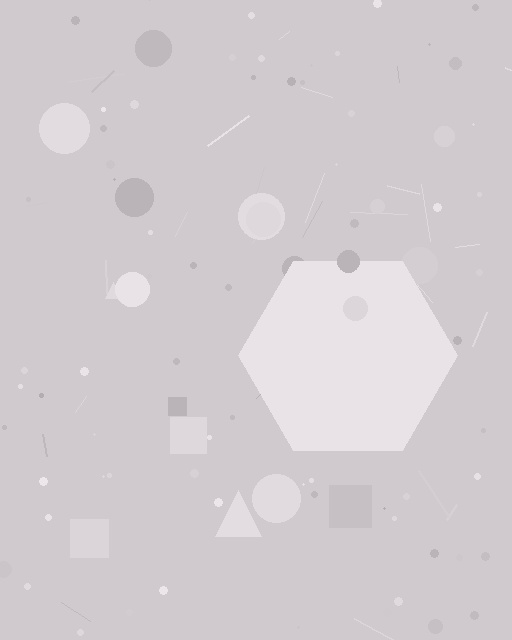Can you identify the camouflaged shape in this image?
The camouflaged shape is a hexagon.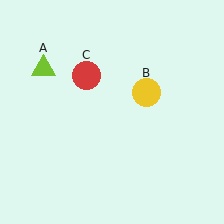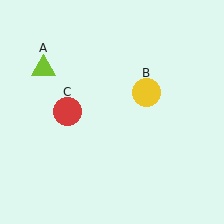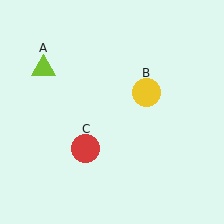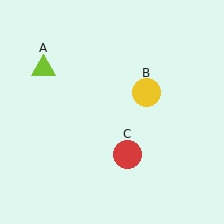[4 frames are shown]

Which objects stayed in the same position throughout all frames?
Lime triangle (object A) and yellow circle (object B) remained stationary.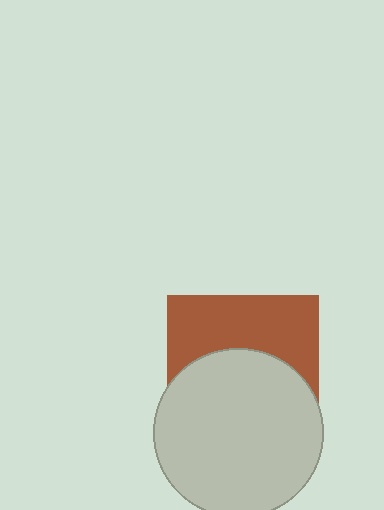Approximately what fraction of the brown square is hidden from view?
Roughly 57% of the brown square is hidden behind the light gray circle.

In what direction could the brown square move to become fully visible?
The brown square could move up. That would shift it out from behind the light gray circle entirely.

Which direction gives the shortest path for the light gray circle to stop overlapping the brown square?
Moving down gives the shortest separation.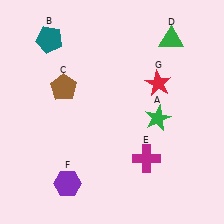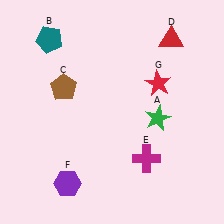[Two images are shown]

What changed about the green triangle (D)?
In Image 1, D is green. In Image 2, it changed to red.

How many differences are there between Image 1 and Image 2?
There is 1 difference between the two images.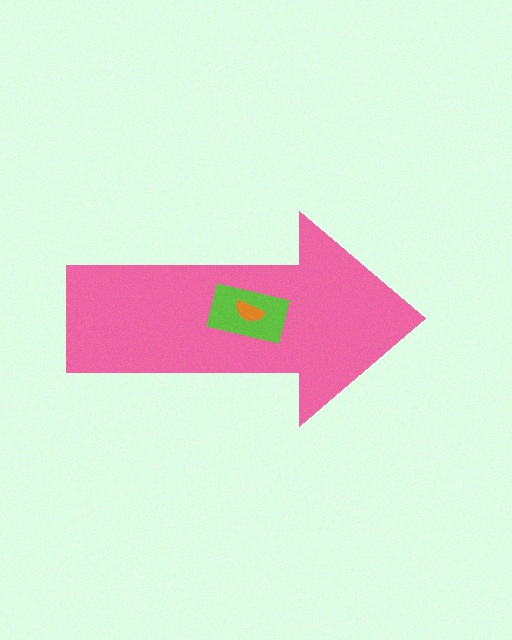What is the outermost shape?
The pink arrow.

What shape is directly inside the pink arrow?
The lime rectangle.